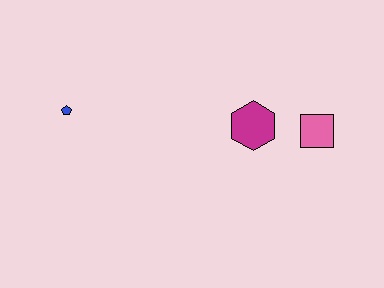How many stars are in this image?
There are no stars.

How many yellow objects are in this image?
There are no yellow objects.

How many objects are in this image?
There are 3 objects.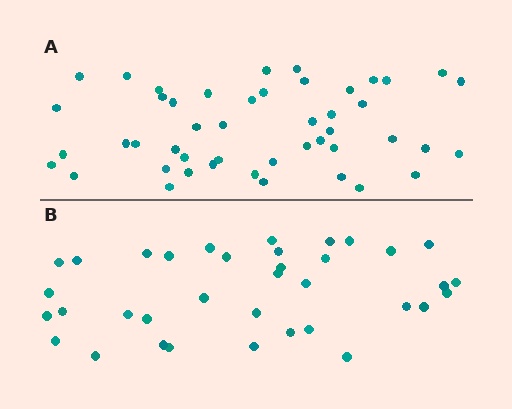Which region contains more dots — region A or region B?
Region A (the top region) has more dots.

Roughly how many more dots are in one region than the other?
Region A has roughly 12 or so more dots than region B.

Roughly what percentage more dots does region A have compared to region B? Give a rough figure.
About 30% more.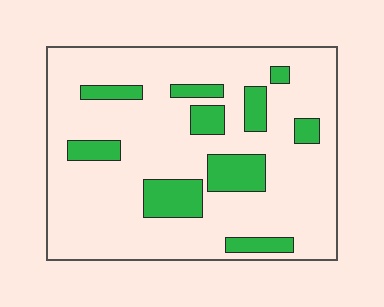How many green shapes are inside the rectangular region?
10.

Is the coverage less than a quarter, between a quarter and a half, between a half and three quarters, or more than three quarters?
Less than a quarter.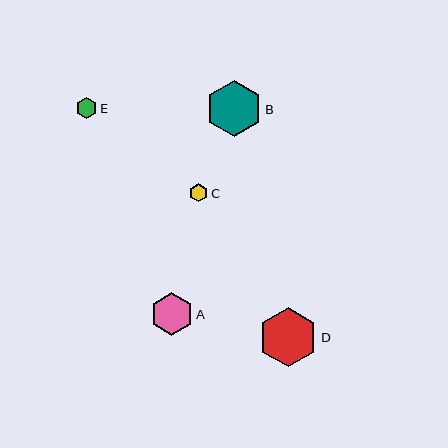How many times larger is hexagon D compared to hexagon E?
Hexagon D is approximately 2.9 times the size of hexagon E.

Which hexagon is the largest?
Hexagon D is the largest with a size of approximately 59 pixels.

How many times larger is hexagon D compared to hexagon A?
Hexagon D is approximately 1.4 times the size of hexagon A.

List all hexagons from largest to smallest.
From largest to smallest: D, B, A, E, C.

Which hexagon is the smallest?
Hexagon C is the smallest with a size of approximately 18 pixels.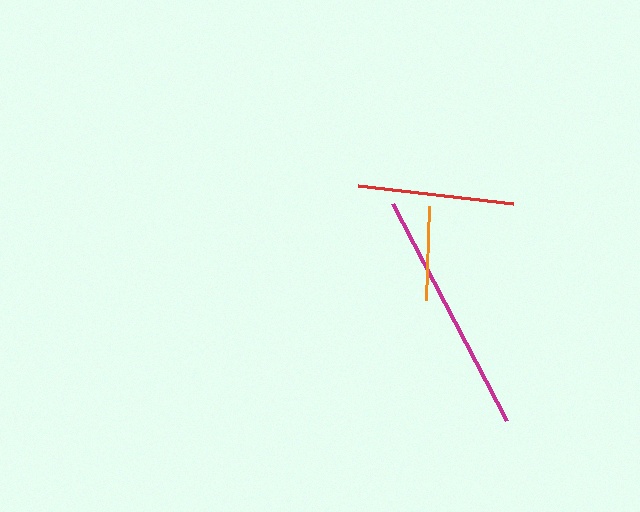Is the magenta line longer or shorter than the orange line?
The magenta line is longer than the orange line.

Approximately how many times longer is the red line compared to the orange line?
The red line is approximately 1.6 times the length of the orange line.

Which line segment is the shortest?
The orange line is the shortest at approximately 95 pixels.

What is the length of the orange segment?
The orange segment is approximately 95 pixels long.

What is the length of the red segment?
The red segment is approximately 156 pixels long.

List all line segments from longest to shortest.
From longest to shortest: magenta, red, orange.